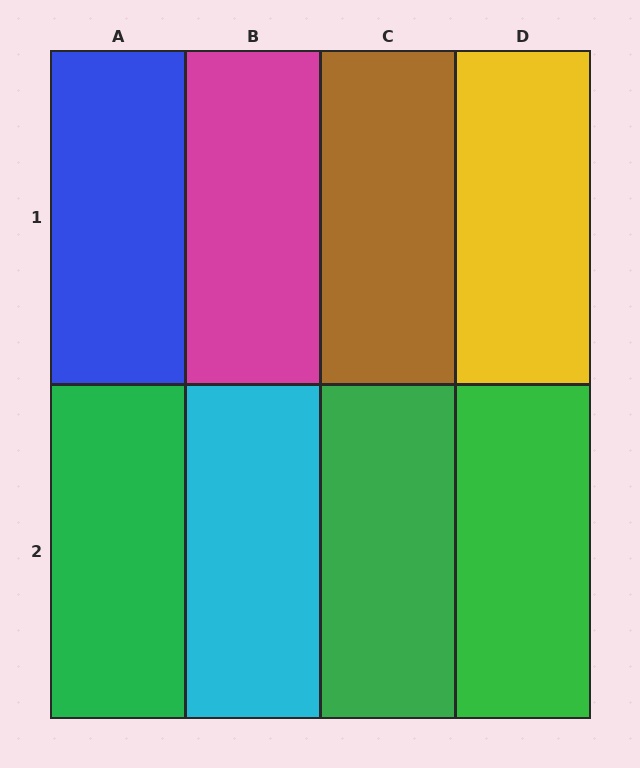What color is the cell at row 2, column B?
Cyan.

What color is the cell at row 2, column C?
Green.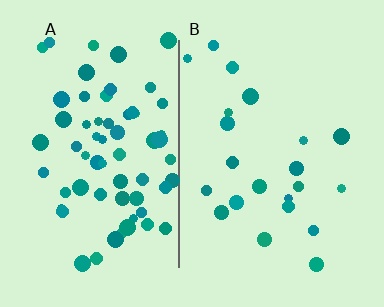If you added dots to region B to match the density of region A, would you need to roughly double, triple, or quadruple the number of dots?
Approximately triple.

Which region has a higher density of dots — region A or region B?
A (the left).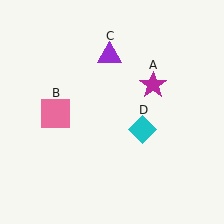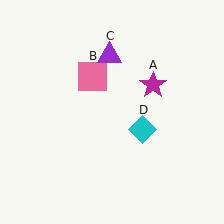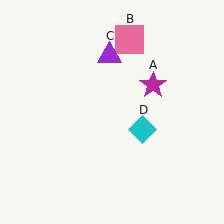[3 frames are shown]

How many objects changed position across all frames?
1 object changed position: pink square (object B).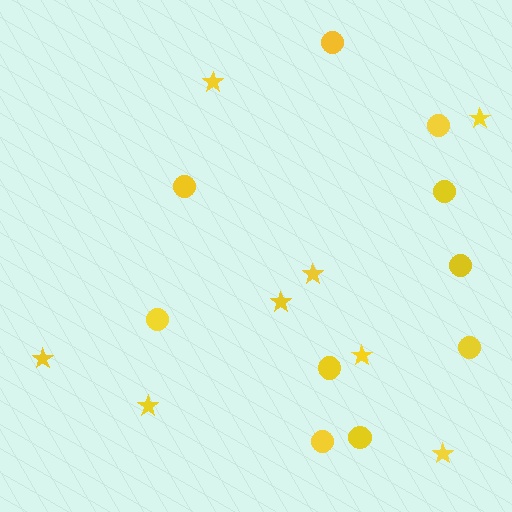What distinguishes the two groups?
There are 2 groups: one group of circles (10) and one group of stars (8).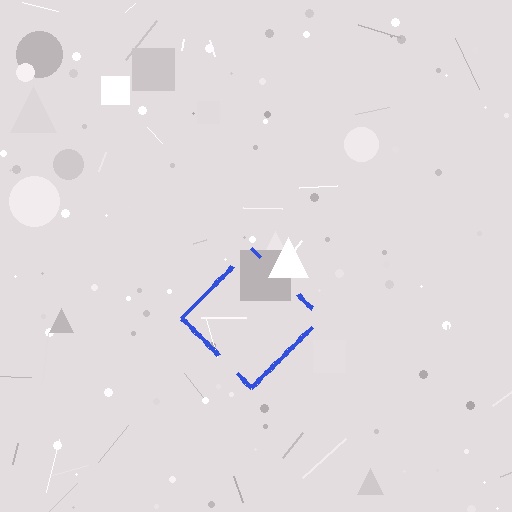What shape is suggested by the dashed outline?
The dashed outline suggests a diamond.